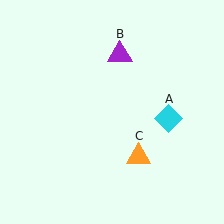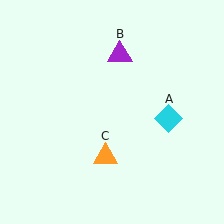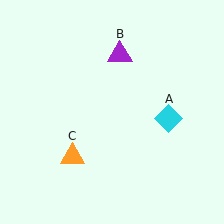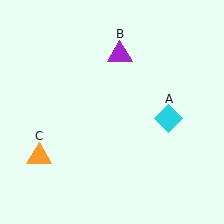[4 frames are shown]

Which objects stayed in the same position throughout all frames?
Cyan diamond (object A) and purple triangle (object B) remained stationary.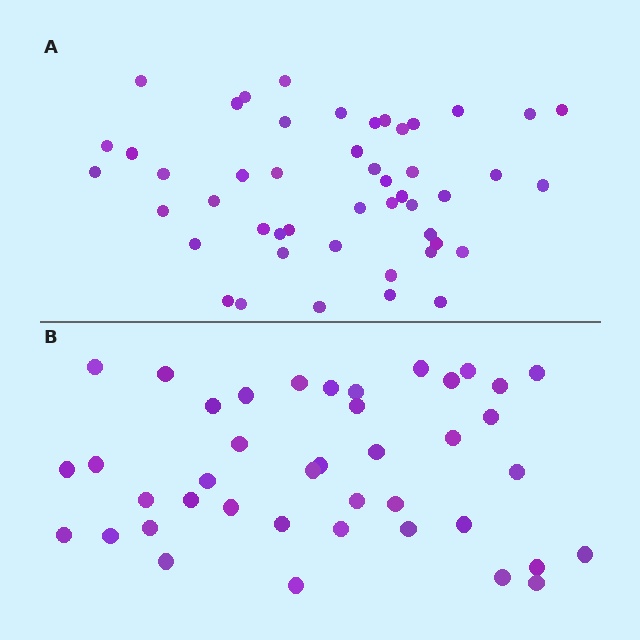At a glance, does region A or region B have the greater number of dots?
Region A (the top region) has more dots.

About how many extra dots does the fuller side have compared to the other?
Region A has roughly 8 or so more dots than region B.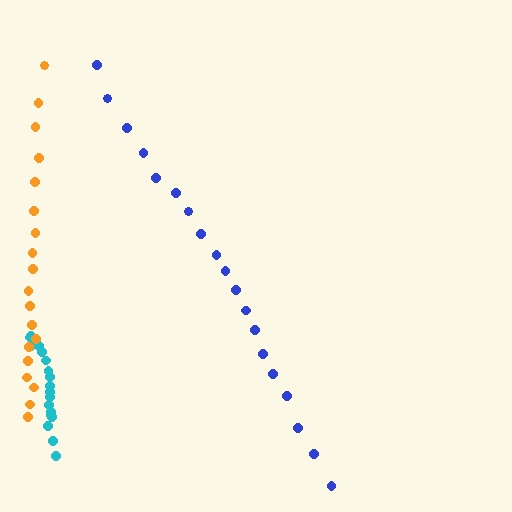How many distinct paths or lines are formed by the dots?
There are 3 distinct paths.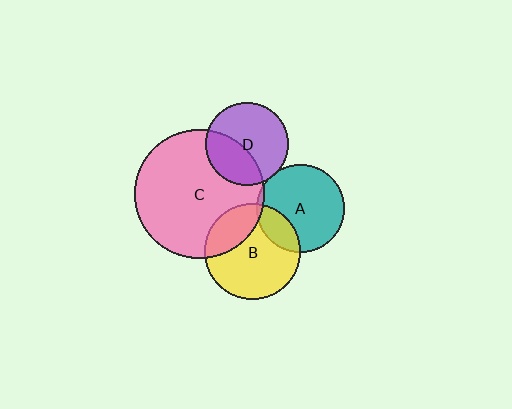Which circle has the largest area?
Circle C (pink).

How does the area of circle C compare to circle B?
Approximately 1.8 times.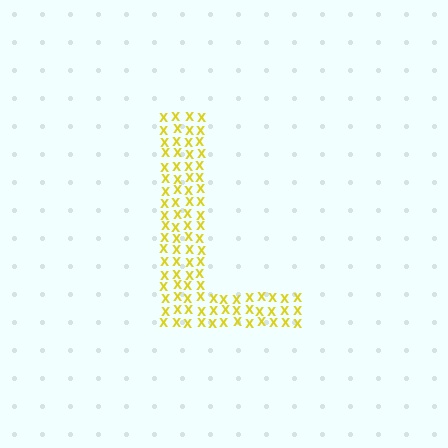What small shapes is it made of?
It is made of small letter X's.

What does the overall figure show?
The overall figure shows the letter L.